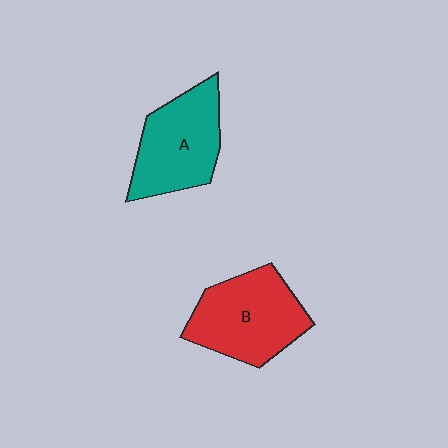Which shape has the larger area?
Shape B (red).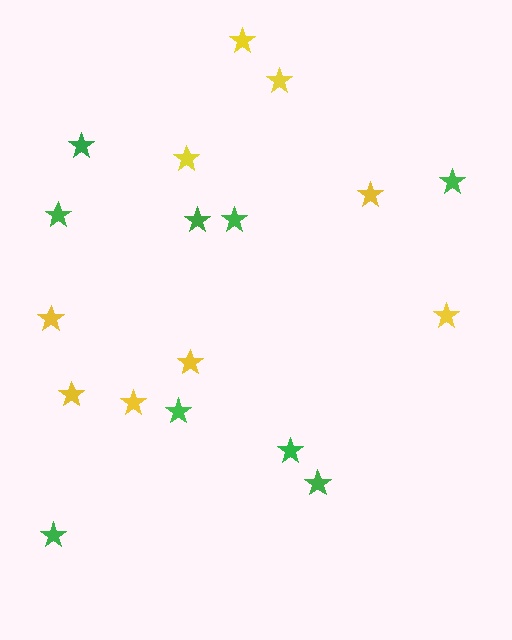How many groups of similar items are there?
There are 2 groups: one group of green stars (9) and one group of yellow stars (9).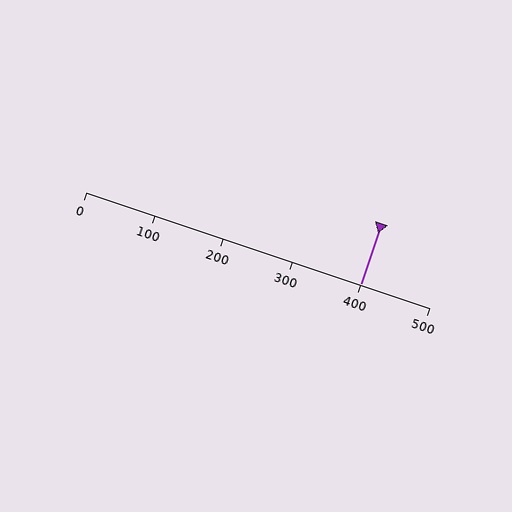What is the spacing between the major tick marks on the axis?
The major ticks are spaced 100 apart.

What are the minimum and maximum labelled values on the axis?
The axis runs from 0 to 500.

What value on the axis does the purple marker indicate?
The marker indicates approximately 400.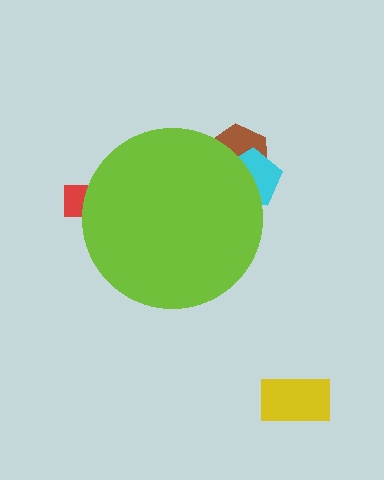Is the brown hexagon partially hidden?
Yes, the brown hexagon is partially hidden behind the lime circle.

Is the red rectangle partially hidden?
Yes, the red rectangle is partially hidden behind the lime circle.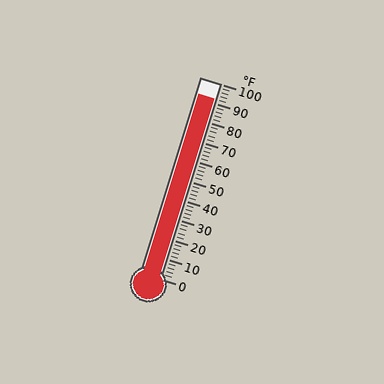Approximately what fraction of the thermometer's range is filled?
The thermometer is filled to approximately 90% of its range.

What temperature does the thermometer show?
The thermometer shows approximately 92°F.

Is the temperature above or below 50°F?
The temperature is above 50°F.